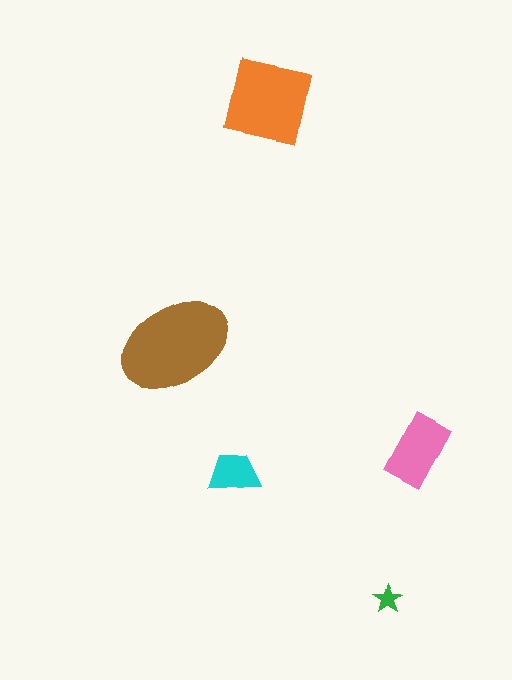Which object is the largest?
The brown ellipse.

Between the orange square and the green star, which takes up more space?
The orange square.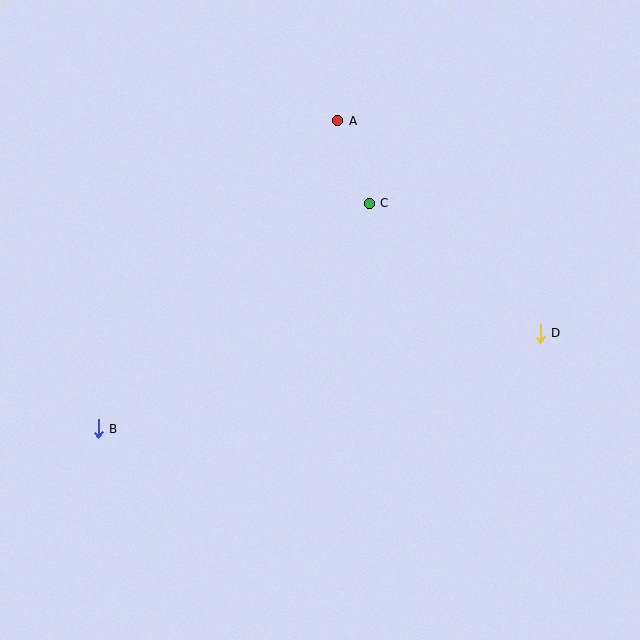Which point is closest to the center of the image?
Point C at (369, 203) is closest to the center.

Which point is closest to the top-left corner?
Point A is closest to the top-left corner.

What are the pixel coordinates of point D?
Point D is at (540, 333).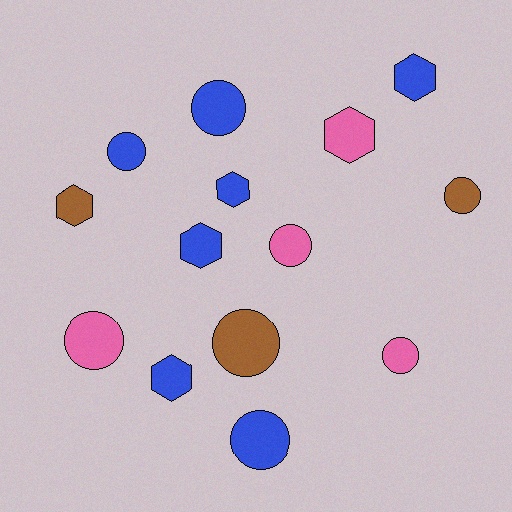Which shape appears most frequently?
Circle, with 8 objects.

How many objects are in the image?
There are 14 objects.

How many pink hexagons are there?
There is 1 pink hexagon.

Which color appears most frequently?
Blue, with 7 objects.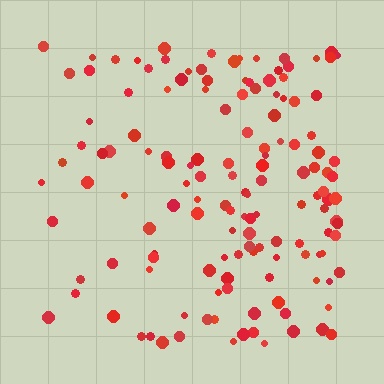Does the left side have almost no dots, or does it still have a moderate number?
Still a moderate number, just noticeably fewer than the right.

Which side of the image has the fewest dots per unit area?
The left.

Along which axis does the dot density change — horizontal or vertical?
Horizontal.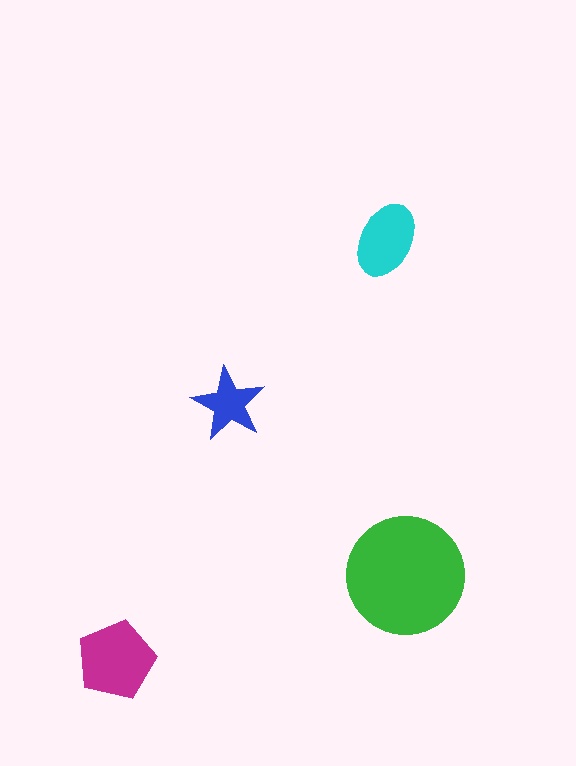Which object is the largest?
The green circle.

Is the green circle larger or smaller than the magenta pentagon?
Larger.